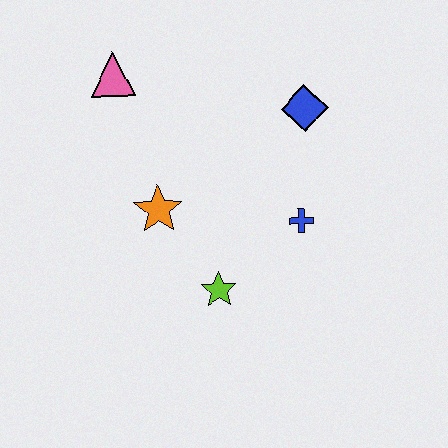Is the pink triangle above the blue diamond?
Yes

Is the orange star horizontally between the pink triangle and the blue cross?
Yes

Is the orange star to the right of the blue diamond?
No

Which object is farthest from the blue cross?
The pink triangle is farthest from the blue cross.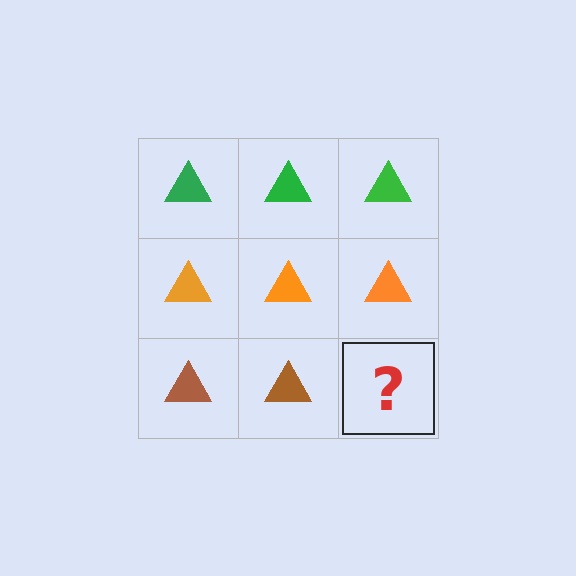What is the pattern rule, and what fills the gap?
The rule is that each row has a consistent color. The gap should be filled with a brown triangle.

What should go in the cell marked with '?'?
The missing cell should contain a brown triangle.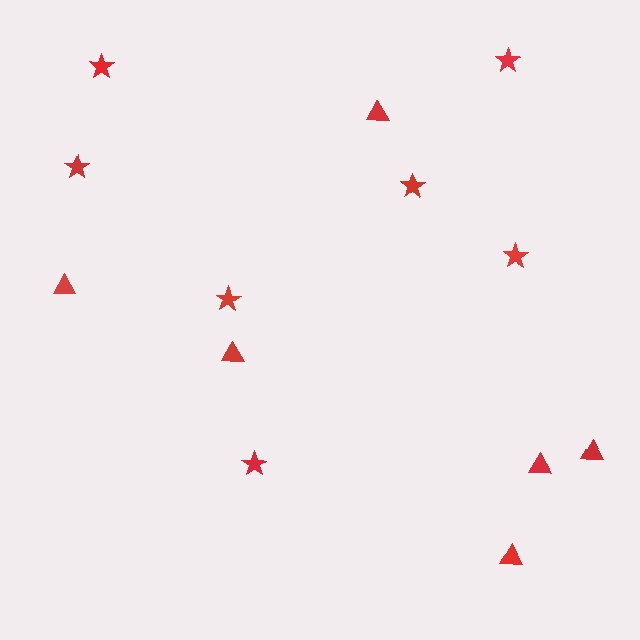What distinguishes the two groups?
There are 2 groups: one group of stars (7) and one group of triangles (6).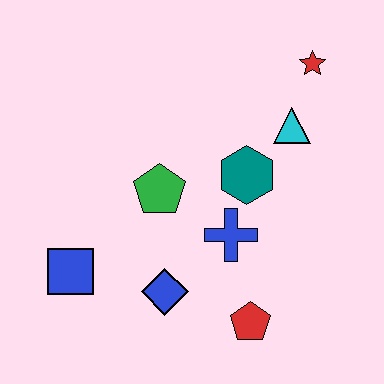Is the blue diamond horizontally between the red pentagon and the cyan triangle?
No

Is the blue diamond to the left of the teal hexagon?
Yes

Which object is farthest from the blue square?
The red star is farthest from the blue square.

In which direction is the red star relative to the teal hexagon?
The red star is above the teal hexagon.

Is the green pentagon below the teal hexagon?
Yes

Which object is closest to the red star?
The cyan triangle is closest to the red star.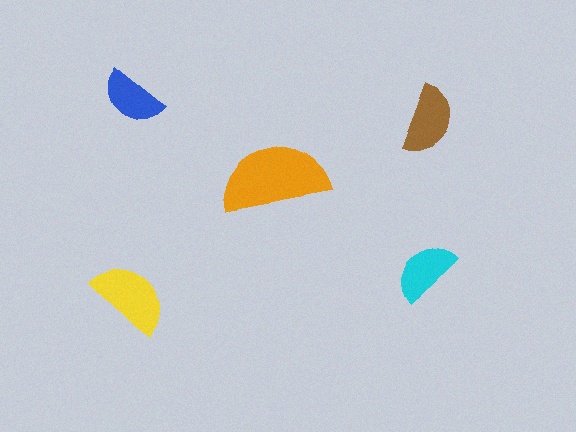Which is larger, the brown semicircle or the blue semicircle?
The brown one.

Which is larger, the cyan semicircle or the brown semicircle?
The brown one.